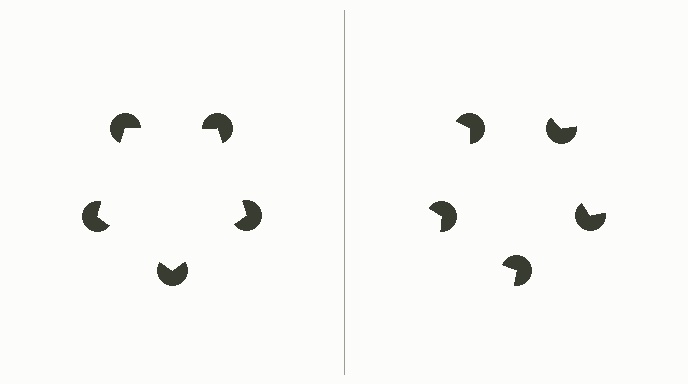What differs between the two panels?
The pac-man discs are positioned identically on both sides; only the wedge orientations differ. On the left they align to a pentagon; on the right they are misaligned.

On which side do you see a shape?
An illusory pentagon appears on the left side. On the right side the wedge cuts are rotated, so no coherent shape forms.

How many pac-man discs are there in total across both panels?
10 — 5 on each side.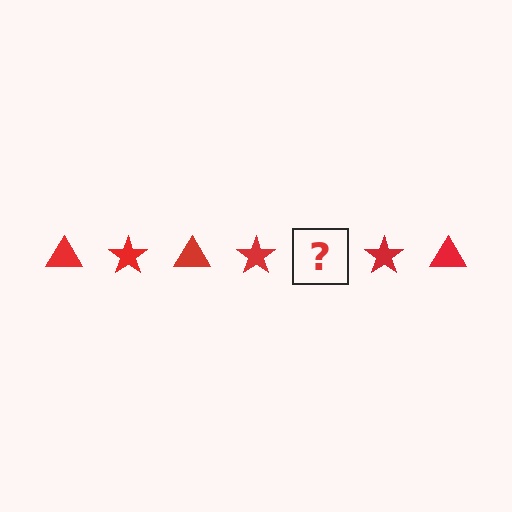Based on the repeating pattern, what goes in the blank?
The blank should be a red triangle.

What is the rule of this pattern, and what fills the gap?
The rule is that the pattern cycles through triangle, star shapes in red. The gap should be filled with a red triangle.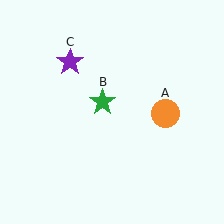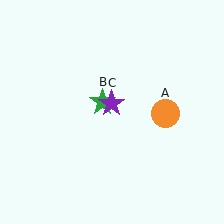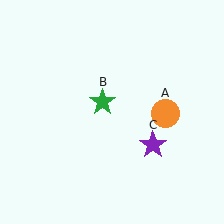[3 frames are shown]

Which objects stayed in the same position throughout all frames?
Orange circle (object A) and green star (object B) remained stationary.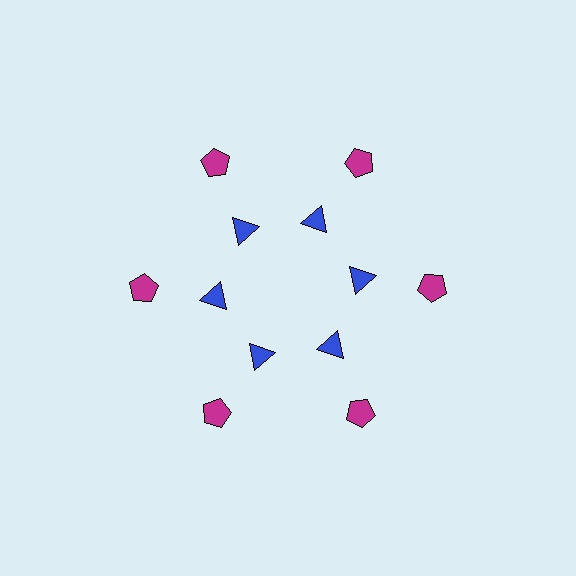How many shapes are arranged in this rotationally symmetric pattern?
There are 12 shapes, arranged in 6 groups of 2.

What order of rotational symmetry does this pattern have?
This pattern has 6-fold rotational symmetry.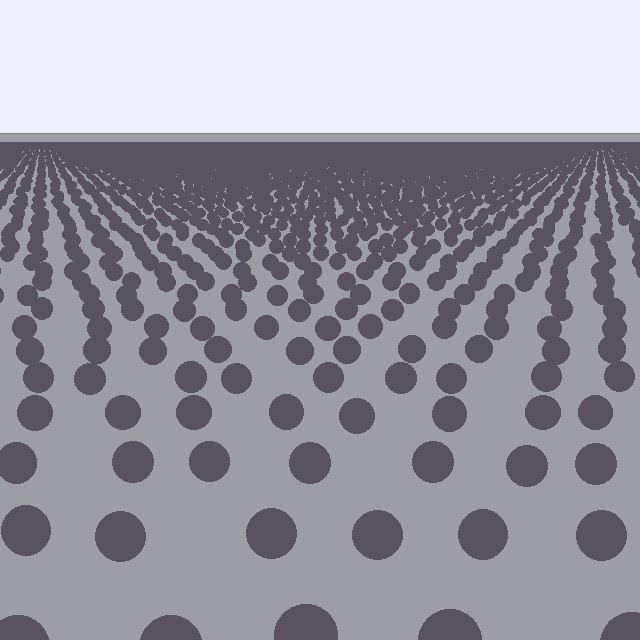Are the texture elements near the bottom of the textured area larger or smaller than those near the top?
Larger. Near the bottom, elements are closer to the viewer and appear at a bigger on-screen size.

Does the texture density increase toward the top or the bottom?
Density increases toward the top.